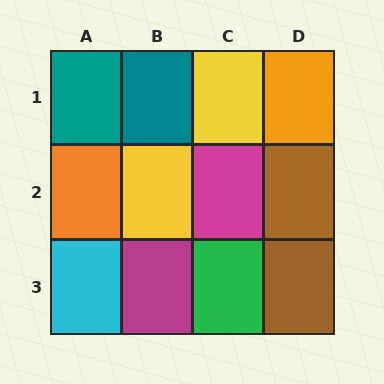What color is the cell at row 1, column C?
Yellow.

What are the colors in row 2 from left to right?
Orange, yellow, magenta, brown.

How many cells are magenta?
2 cells are magenta.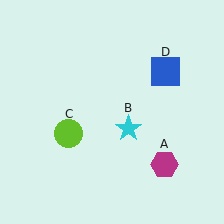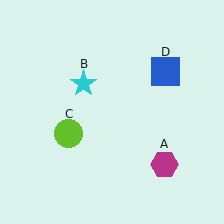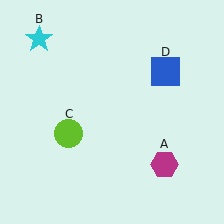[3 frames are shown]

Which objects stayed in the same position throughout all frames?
Magenta hexagon (object A) and lime circle (object C) and blue square (object D) remained stationary.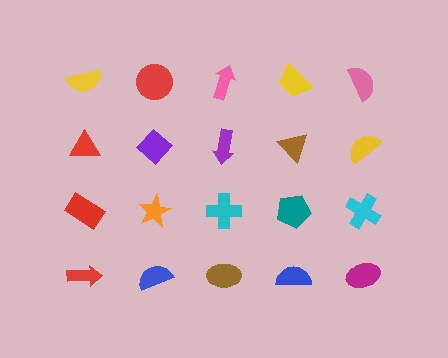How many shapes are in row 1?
5 shapes.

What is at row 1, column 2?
A red circle.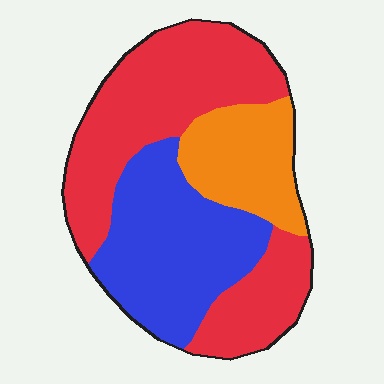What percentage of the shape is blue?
Blue covers around 35% of the shape.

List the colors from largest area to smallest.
From largest to smallest: red, blue, orange.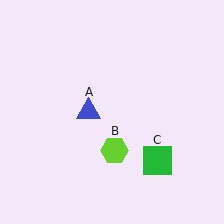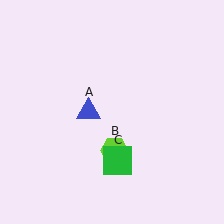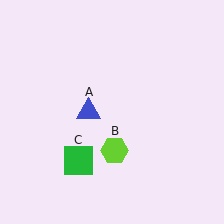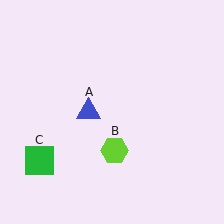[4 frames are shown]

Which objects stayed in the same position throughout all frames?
Blue triangle (object A) and lime hexagon (object B) remained stationary.